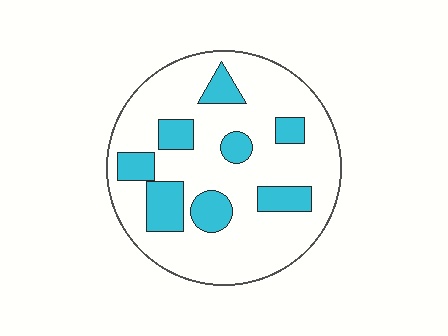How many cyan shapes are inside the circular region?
8.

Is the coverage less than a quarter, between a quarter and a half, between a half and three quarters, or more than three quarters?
Less than a quarter.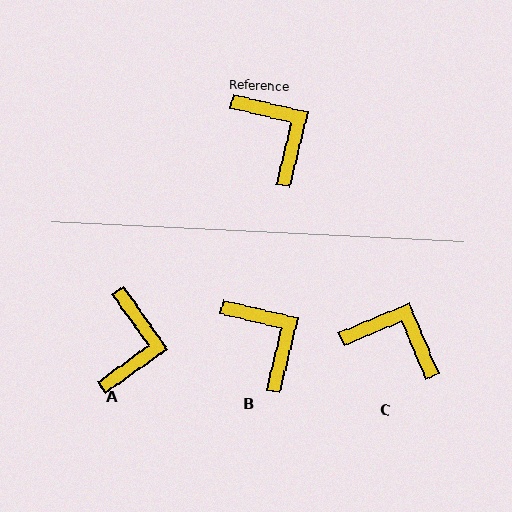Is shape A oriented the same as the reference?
No, it is off by about 41 degrees.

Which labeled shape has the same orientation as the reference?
B.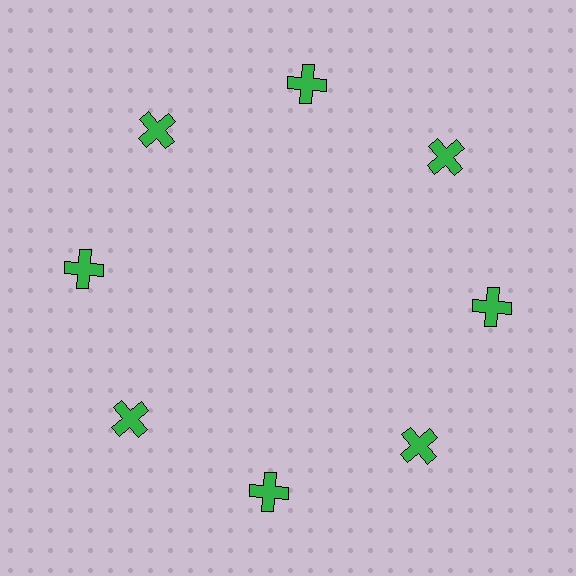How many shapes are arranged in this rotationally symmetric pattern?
There are 8 shapes, arranged in 8 groups of 1.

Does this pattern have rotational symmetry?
Yes, this pattern has 8-fold rotational symmetry. It looks the same after rotating 45 degrees around the center.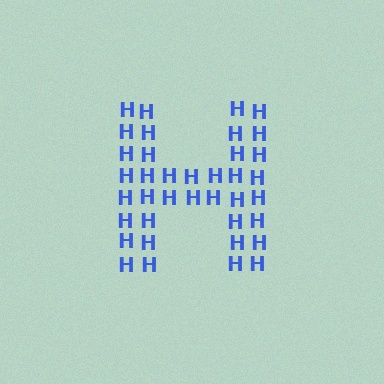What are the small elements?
The small elements are letter H's.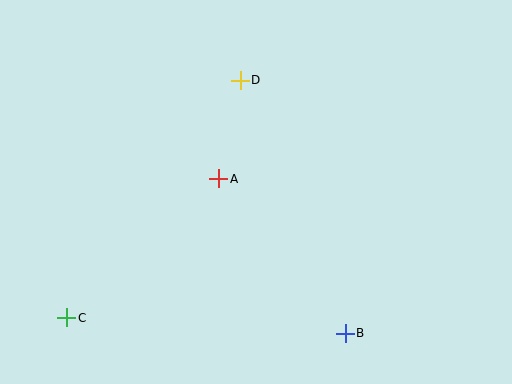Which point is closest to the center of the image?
Point A at (219, 179) is closest to the center.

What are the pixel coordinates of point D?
Point D is at (240, 80).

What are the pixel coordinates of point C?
Point C is at (67, 318).